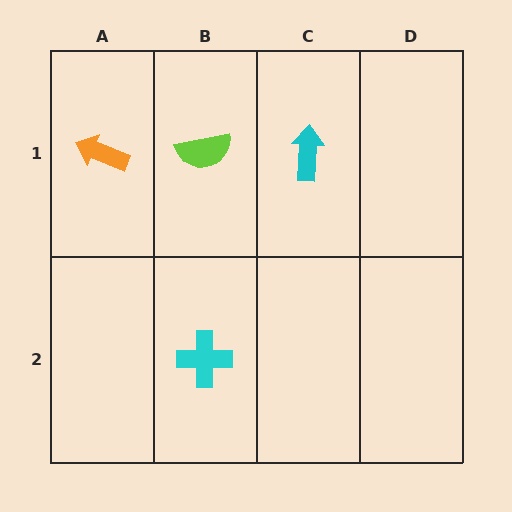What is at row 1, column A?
An orange arrow.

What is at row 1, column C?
A cyan arrow.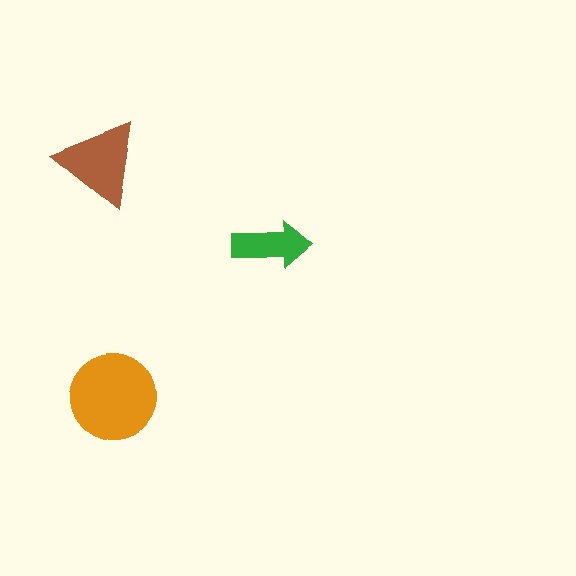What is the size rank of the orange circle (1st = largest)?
1st.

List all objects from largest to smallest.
The orange circle, the brown triangle, the green arrow.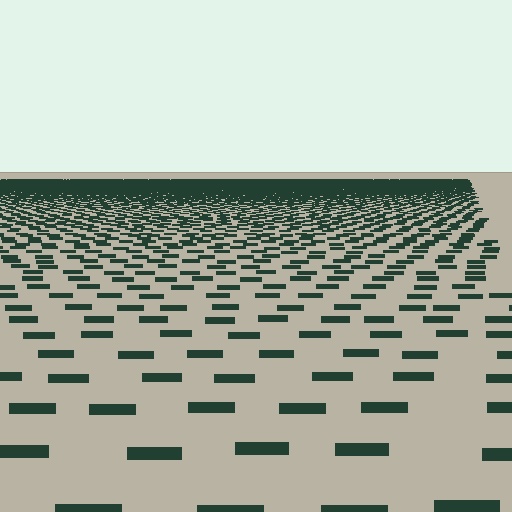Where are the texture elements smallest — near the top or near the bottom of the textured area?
Near the top.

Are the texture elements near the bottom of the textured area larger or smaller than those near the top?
Larger. Near the bottom, elements are closer to the viewer and appear at a bigger on-screen size.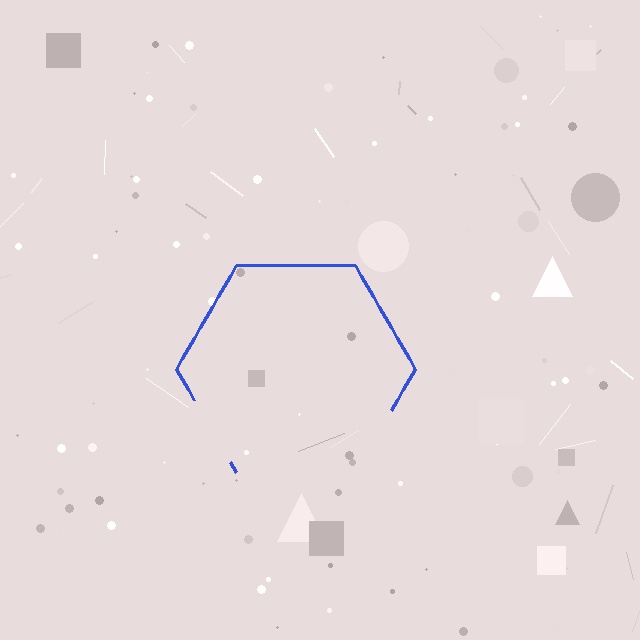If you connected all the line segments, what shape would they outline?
They would outline a hexagon.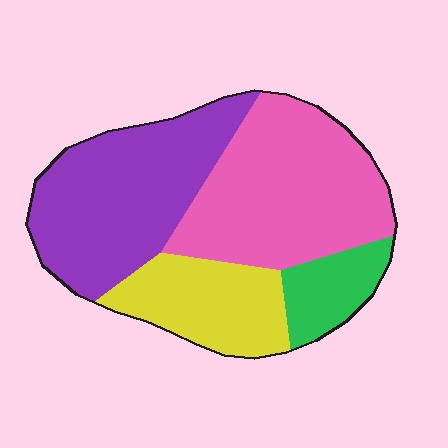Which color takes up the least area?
Green, at roughly 10%.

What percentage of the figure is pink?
Pink takes up about three eighths (3/8) of the figure.